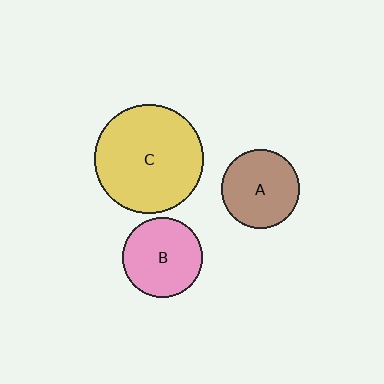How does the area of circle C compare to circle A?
Approximately 2.0 times.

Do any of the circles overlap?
No, none of the circles overlap.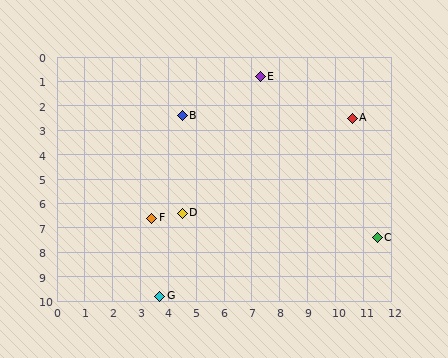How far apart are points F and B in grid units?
Points F and B are about 4.3 grid units apart.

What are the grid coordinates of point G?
Point G is at approximately (3.7, 9.8).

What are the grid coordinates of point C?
Point C is at approximately (11.5, 7.4).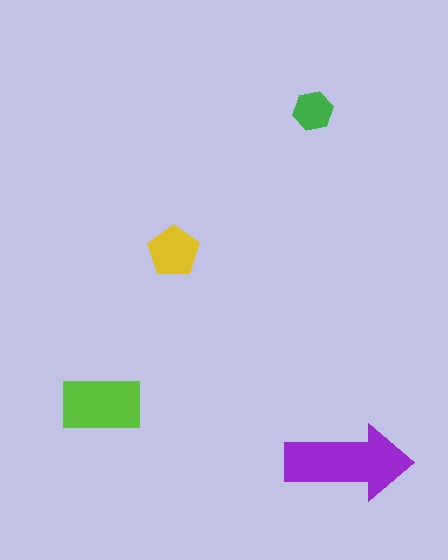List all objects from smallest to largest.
The green hexagon, the yellow pentagon, the lime rectangle, the purple arrow.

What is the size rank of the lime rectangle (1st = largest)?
2nd.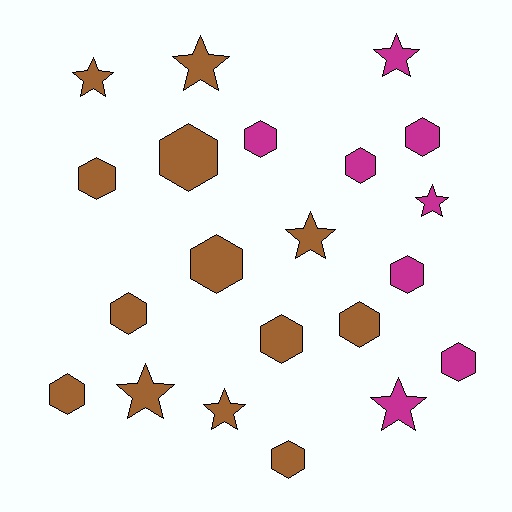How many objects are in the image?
There are 21 objects.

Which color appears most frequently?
Brown, with 13 objects.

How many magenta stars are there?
There are 3 magenta stars.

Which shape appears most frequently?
Hexagon, with 13 objects.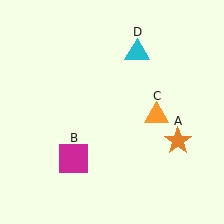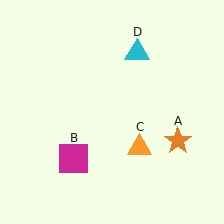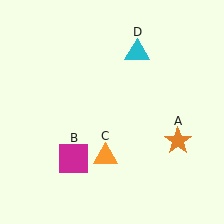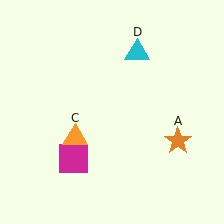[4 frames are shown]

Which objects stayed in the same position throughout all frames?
Orange star (object A) and magenta square (object B) and cyan triangle (object D) remained stationary.